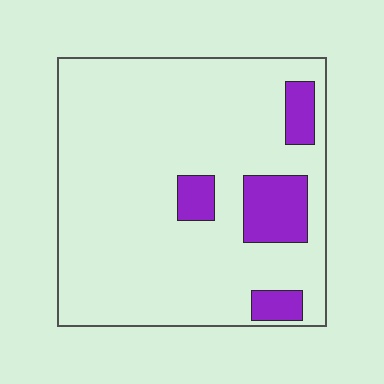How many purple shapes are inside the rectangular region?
4.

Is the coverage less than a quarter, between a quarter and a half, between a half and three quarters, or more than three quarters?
Less than a quarter.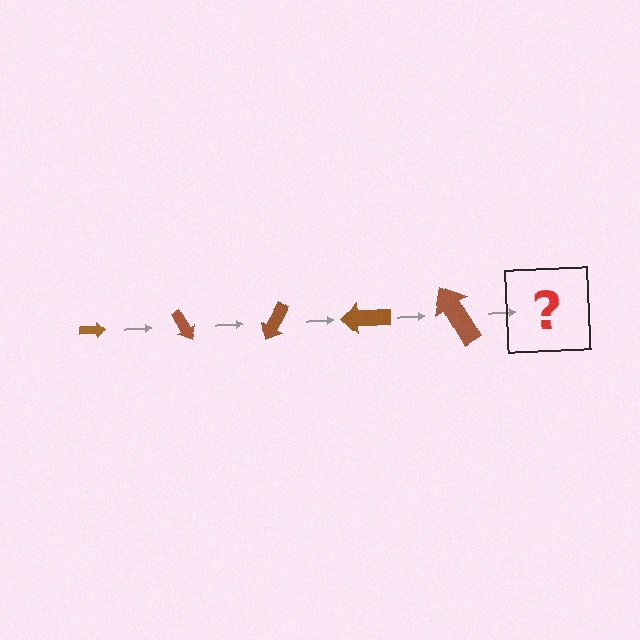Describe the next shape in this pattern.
It should be an arrow, larger than the previous one and rotated 300 degrees from the start.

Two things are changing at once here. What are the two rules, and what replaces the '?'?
The two rules are that the arrow grows larger each step and it rotates 60 degrees each step. The '?' should be an arrow, larger than the previous one and rotated 300 degrees from the start.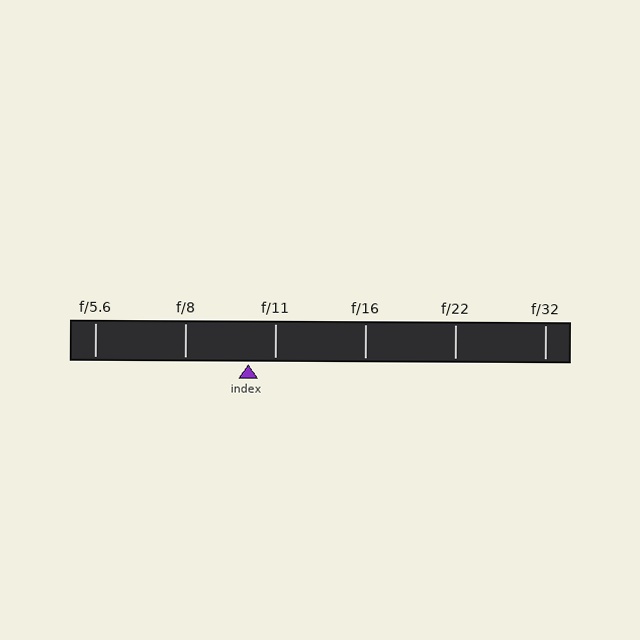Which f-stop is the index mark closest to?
The index mark is closest to f/11.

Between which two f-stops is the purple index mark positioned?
The index mark is between f/8 and f/11.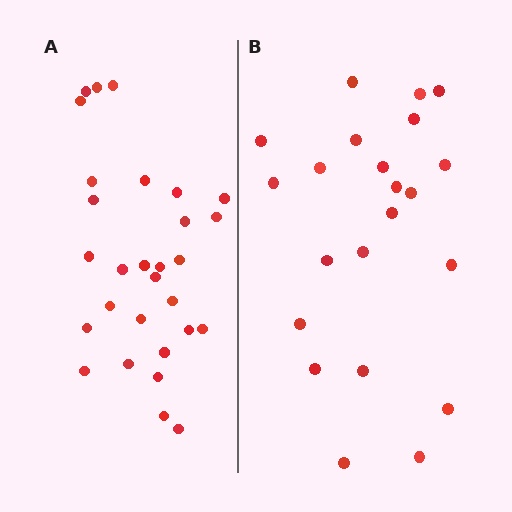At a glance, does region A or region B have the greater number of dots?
Region A (the left region) has more dots.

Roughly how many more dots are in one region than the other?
Region A has roughly 8 or so more dots than region B.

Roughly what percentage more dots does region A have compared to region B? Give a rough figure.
About 30% more.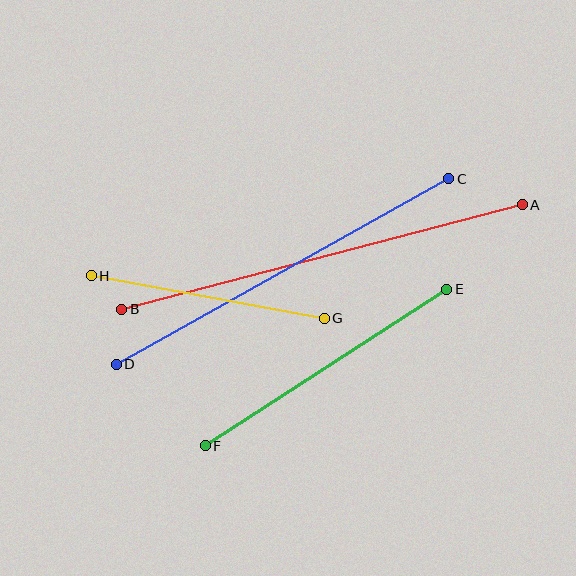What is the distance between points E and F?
The distance is approximately 288 pixels.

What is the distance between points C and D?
The distance is approximately 381 pixels.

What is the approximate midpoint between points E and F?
The midpoint is at approximately (326, 367) pixels.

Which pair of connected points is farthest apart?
Points A and B are farthest apart.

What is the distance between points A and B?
The distance is approximately 414 pixels.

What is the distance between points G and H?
The distance is approximately 237 pixels.